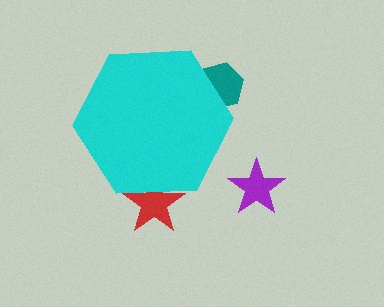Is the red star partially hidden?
Yes, the red star is partially hidden behind the cyan hexagon.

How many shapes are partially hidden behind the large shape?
2 shapes are partially hidden.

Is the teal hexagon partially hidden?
Yes, the teal hexagon is partially hidden behind the cyan hexagon.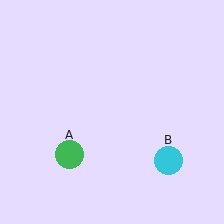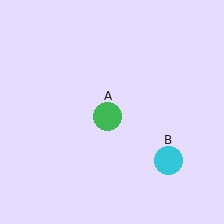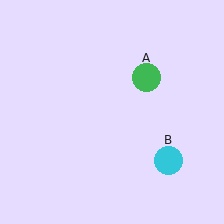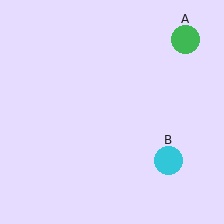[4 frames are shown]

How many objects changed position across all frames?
1 object changed position: green circle (object A).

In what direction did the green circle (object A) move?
The green circle (object A) moved up and to the right.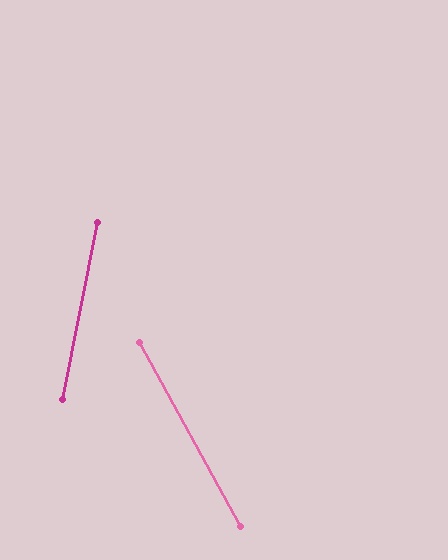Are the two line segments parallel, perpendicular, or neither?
Neither parallel nor perpendicular — they differ by about 40°.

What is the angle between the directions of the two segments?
Approximately 40 degrees.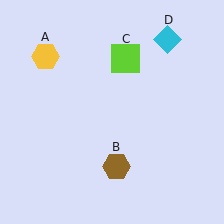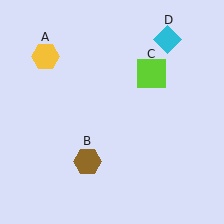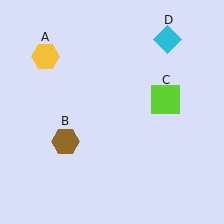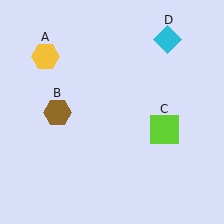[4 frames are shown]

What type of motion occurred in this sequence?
The brown hexagon (object B), lime square (object C) rotated clockwise around the center of the scene.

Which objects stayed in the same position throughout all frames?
Yellow hexagon (object A) and cyan diamond (object D) remained stationary.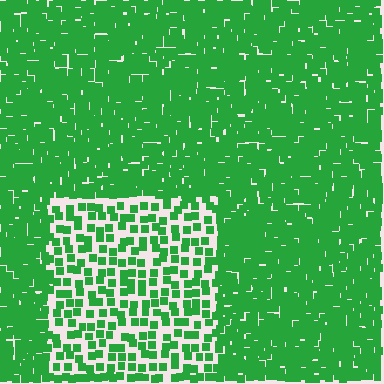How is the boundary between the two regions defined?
The boundary is defined by a change in element density (approximately 2.4x ratio). All elements are the same color, size, and shape.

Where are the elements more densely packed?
The elements are more densely packed outside the rectangle boundary.